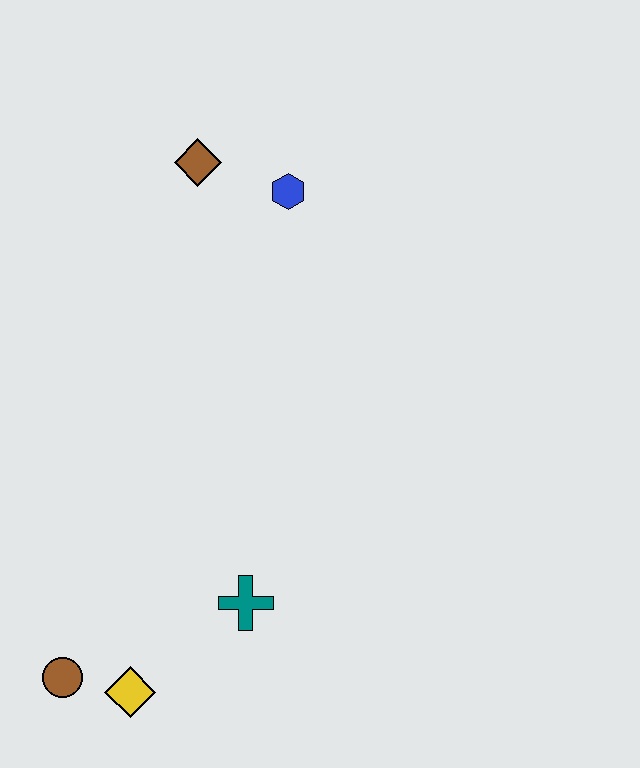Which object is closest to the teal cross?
The yellow diamond is closest to the teal cross.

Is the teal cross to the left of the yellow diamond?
No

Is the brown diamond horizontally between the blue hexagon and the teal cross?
No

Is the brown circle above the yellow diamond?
Yes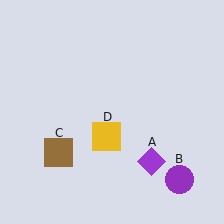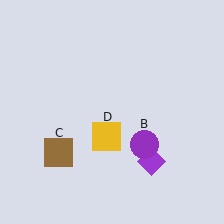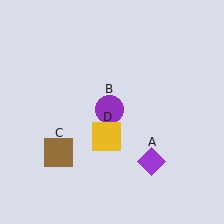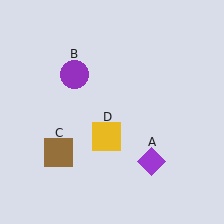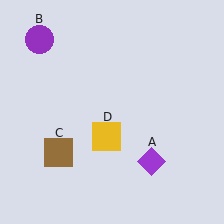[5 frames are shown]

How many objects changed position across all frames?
1 object changed position: purple circle (object B).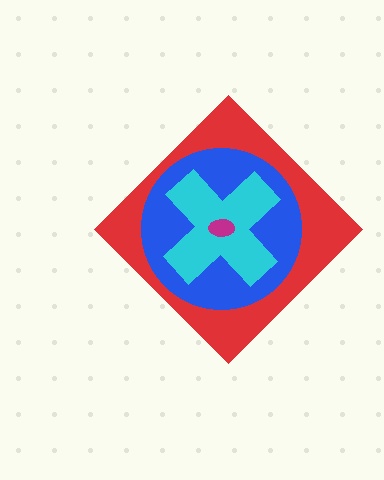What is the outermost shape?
The red diamond.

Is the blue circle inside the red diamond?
Yes.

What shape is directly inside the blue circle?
The cyan cross.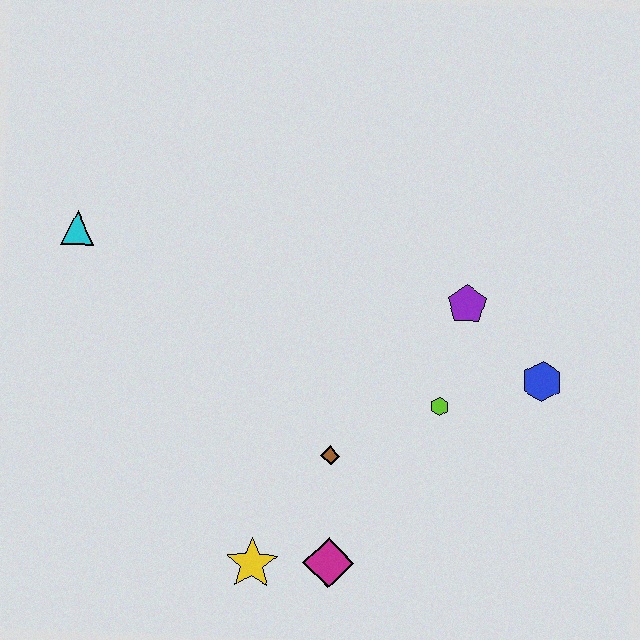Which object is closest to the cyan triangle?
The brown diamond is closest to the cyan triangle.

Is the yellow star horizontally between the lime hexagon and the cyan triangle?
Yes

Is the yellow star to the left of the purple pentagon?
Yes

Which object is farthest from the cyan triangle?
The blue hexagon is farthest from the cyan triangle.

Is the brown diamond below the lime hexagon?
Yes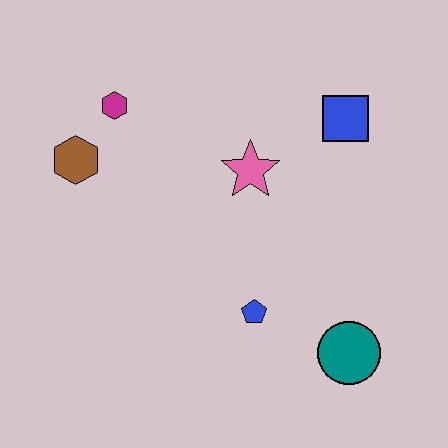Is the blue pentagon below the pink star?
Yes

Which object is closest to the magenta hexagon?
The brown hexagon is closest to the magenta hexagon.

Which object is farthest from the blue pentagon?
The magenta hexagon is farthest from the blue pentagon.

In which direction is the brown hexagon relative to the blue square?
The brown hexagon is to the left of the blue square.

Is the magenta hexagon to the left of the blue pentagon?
Yes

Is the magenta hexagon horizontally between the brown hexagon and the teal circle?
Yes